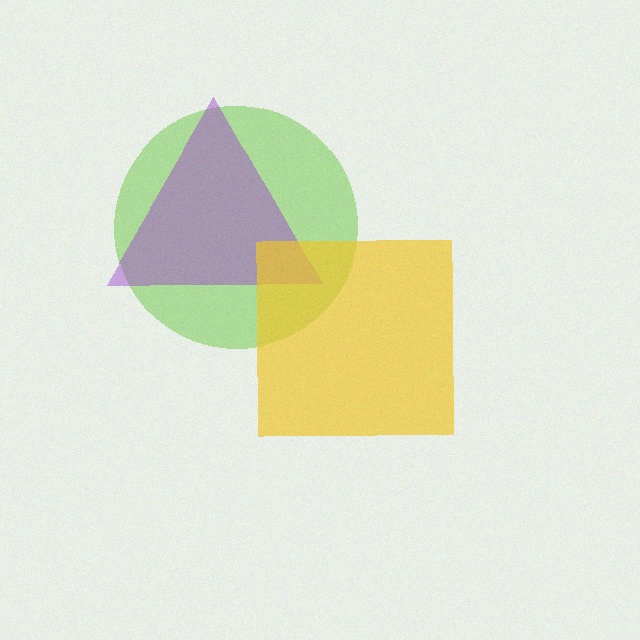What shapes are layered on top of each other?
The layered shapes are: a lime circle, a purple triangle, a yellow square.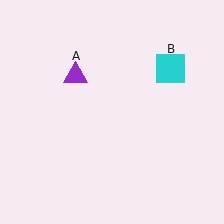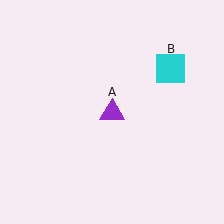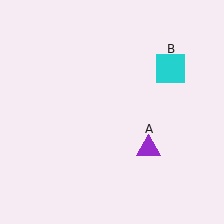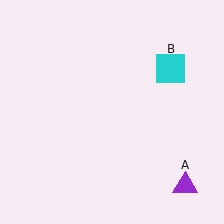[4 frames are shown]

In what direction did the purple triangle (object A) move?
The purple triangle (object A) moved down and to the right.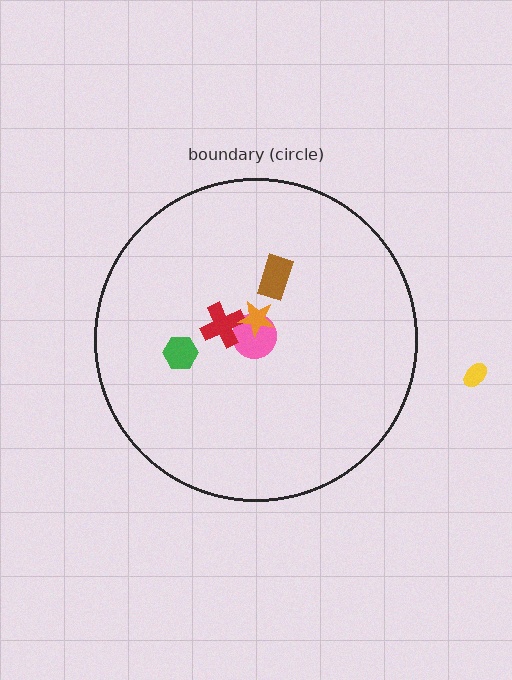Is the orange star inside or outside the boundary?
Inside.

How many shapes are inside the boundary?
5 inside, 1 outside.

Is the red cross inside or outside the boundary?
Inside.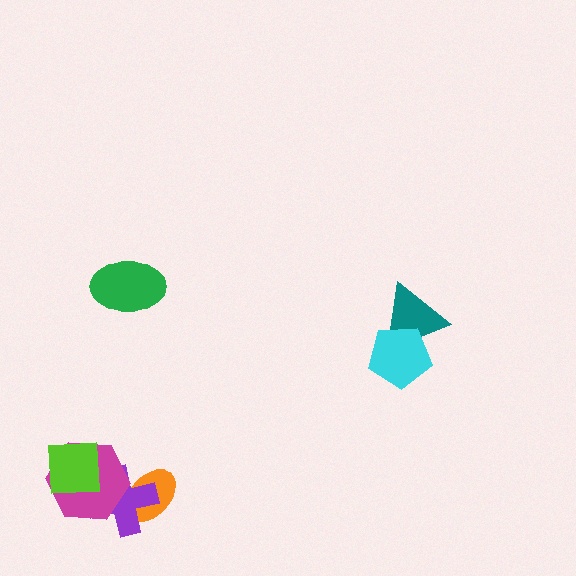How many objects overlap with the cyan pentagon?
1 object overlaps with the cyan pentagon.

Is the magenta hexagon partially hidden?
Yes, it is partially covered by another shape.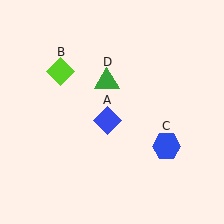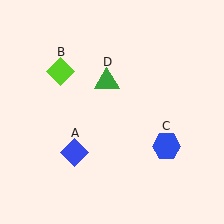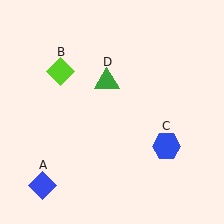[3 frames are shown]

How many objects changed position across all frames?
1 object changed position: blue diamond (object A).